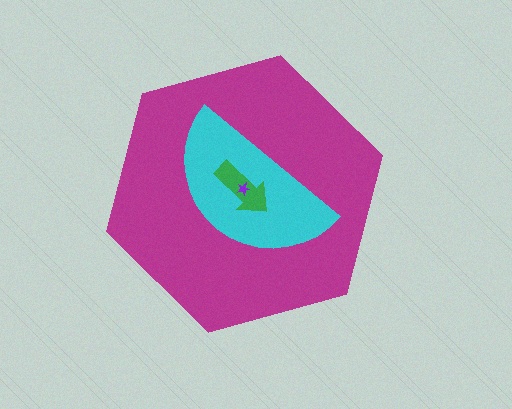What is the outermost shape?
The magenta hexagon.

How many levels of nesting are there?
4.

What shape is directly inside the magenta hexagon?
The cyan semicircle.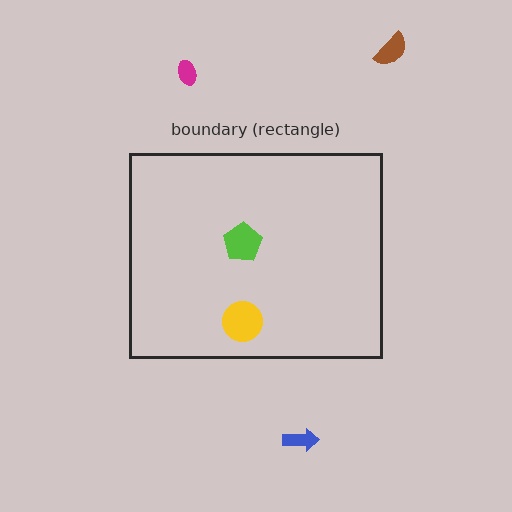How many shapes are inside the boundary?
2 inside, 3 outside.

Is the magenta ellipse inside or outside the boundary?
Outside.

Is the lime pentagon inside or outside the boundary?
Inside.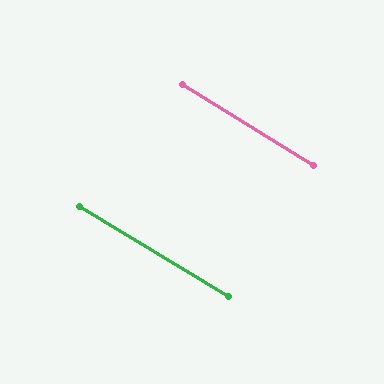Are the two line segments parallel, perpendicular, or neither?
Parallel — their directions differ by only 0.3°.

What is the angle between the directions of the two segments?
Approximately 0 degrees.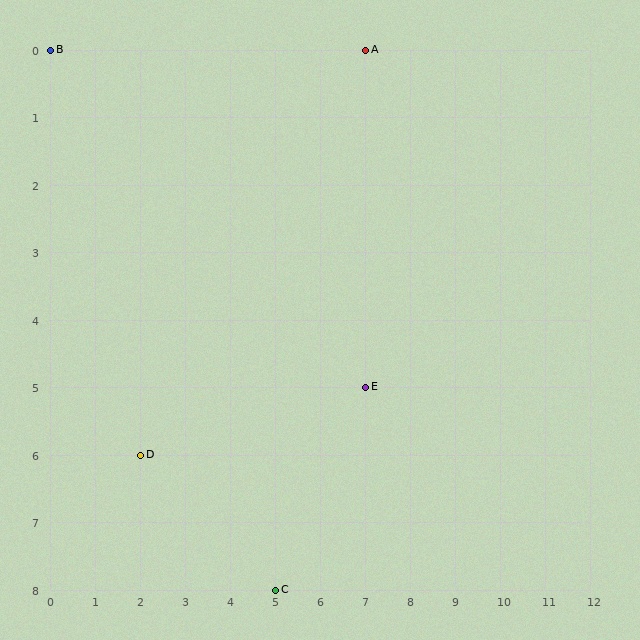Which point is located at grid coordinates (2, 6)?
Point D is at (2, 6).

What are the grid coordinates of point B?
Point B is at grid coordinates (0, 0).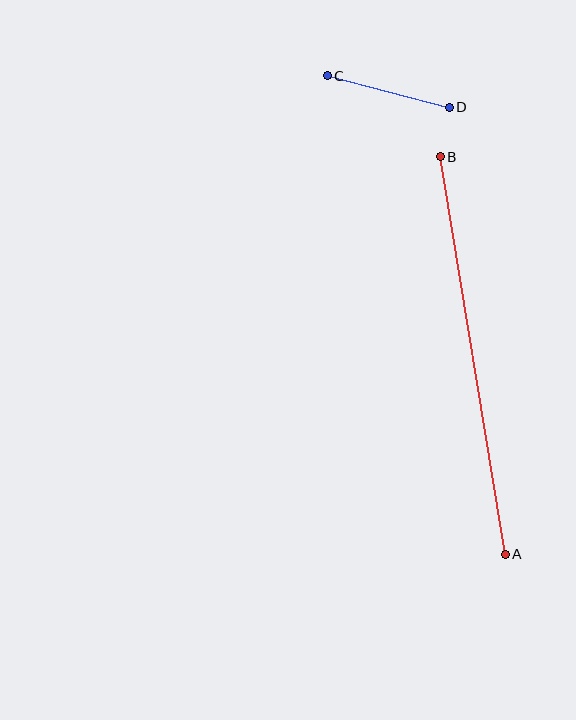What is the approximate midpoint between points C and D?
The midpoint is at approximately (388, 91) pixels.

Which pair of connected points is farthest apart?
Points A and B are farthest apart.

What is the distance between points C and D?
The distance is approximately 126 pixels.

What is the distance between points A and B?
The distance is approximately 403 pixels.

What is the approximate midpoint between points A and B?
The midpoint is at approximately (473, 355) pixels.